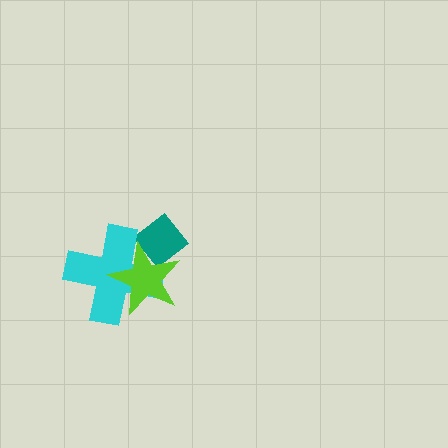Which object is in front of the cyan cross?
The lime star is in front of the cyan cross.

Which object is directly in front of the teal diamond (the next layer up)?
The cyan cross is directly in front of the teal diamond.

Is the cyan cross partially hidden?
Yes, it is partially covered by another shape.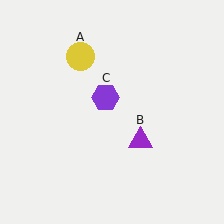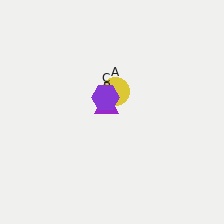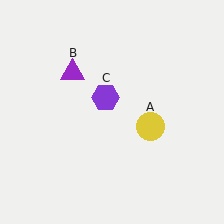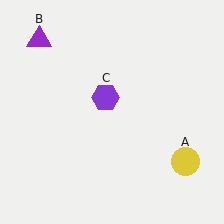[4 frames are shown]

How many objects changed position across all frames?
2 objects changed position: yellow circle (object A), purple triangle (object B).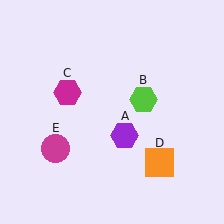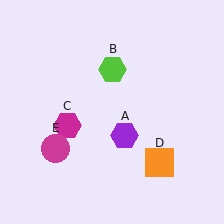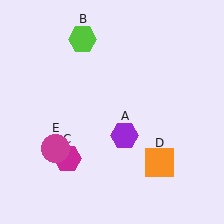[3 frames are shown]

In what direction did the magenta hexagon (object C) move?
The magenta hexagon (object C) moved down.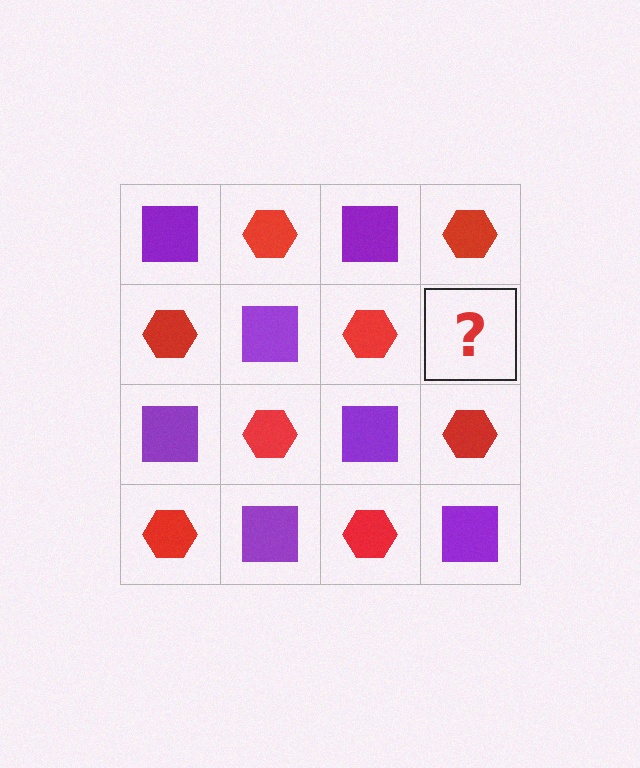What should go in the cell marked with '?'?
The missing cell should contain a purple square.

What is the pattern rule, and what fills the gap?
The rule is that it alternates purple square and red hexagon in a checkerboard pattern. The gap should be filled with a purple square.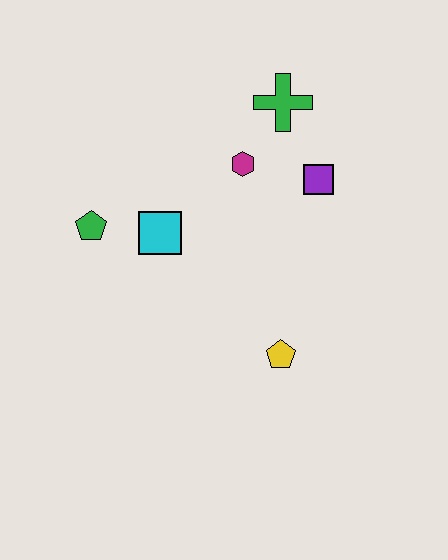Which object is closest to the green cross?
The magenta hexagon is closest to the green cross.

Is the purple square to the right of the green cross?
Yes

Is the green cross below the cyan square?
No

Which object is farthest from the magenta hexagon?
The yellow pentagon is farthest from the magenta hexagon.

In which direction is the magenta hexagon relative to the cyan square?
The magenta hexagon is to the right of the cyan square.